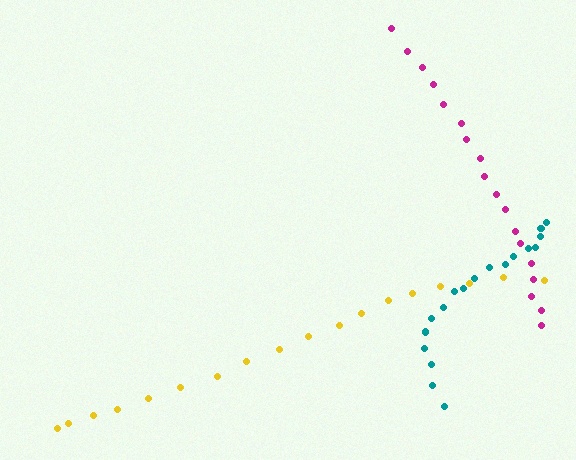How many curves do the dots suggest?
There are 3 distinct paths.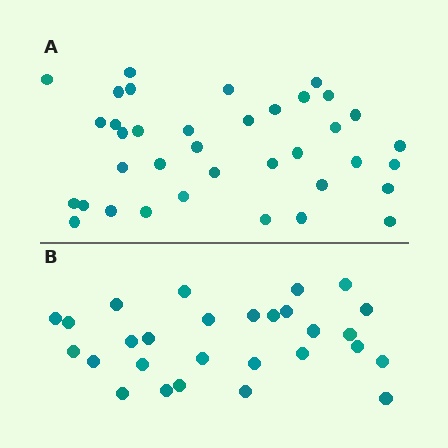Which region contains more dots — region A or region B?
Region A (the top region) has more dots.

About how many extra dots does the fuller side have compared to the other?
Region A has roughly 8 or so more dots than region B.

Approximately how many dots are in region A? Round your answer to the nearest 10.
About 40 dots. (The exact count is 37, which rounds to 40.)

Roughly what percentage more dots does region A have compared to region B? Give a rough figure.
About 30% more.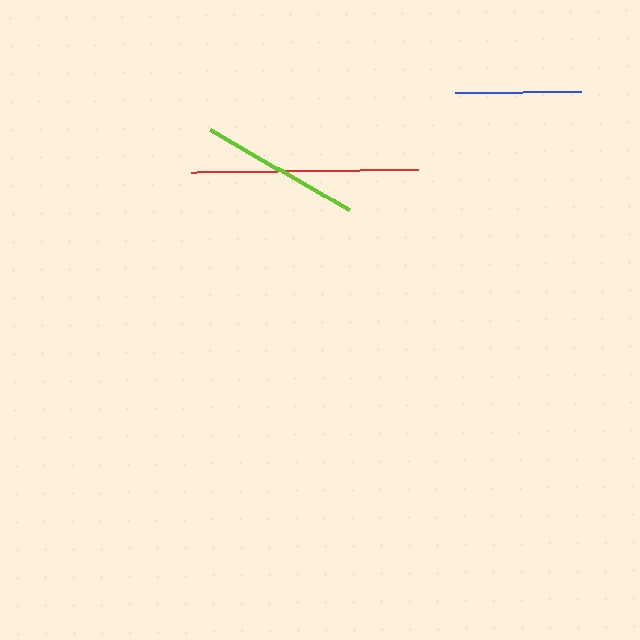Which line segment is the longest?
The red line is the longest at approximately 227 pixels.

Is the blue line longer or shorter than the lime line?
The lime line is longer than the blue line.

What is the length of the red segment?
The red segment is approximately 227 pixels long.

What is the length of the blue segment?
The blue segment is approximately 126 pixels long.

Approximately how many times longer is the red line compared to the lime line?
The red line is approximately 1.4 times the length of the lime line.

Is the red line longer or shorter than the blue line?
The red line is longer than the blue line.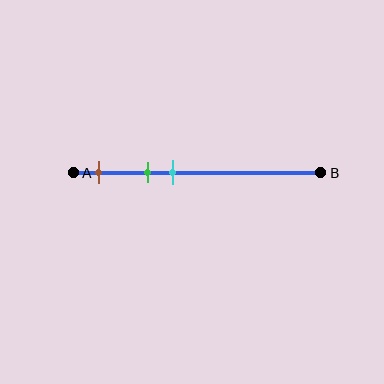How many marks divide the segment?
There are 3 marks dividing the segment.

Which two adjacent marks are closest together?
The green and cyan marks are the closest adjacent pair.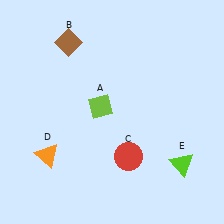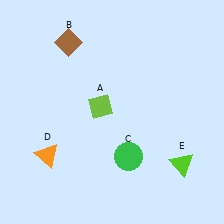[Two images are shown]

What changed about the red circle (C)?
In Image 1, C is red. In Image 2, it changed to green.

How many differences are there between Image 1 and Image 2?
There is 1 difference between the two images.